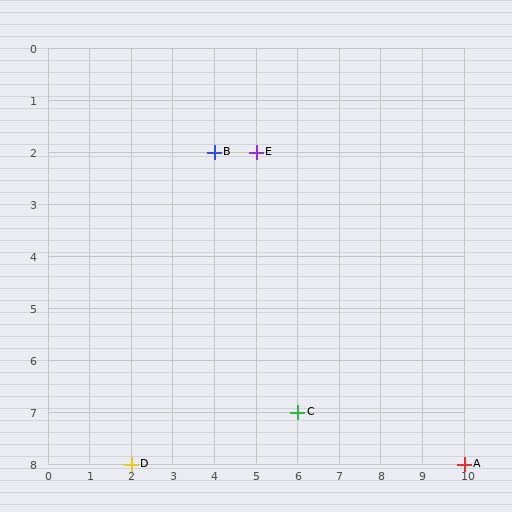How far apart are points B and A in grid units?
Points B and A are 6 columns and 6 rows apart (about 8.5 grid units diagonally).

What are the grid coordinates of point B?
Point B is at grid coordinates (4, 2).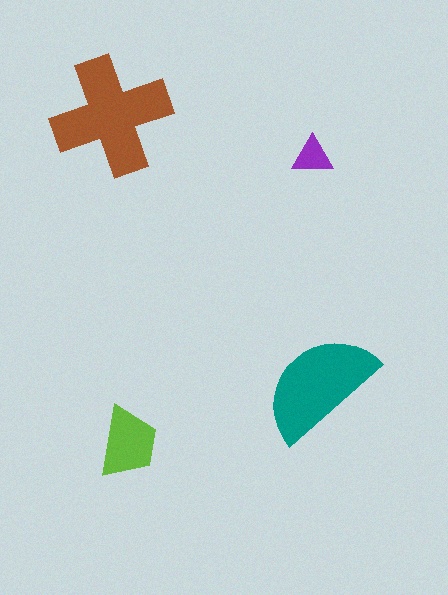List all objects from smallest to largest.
The purple triangle, the lime trapezoid, the teal semicircle, the brown cross.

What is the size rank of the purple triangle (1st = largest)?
4th.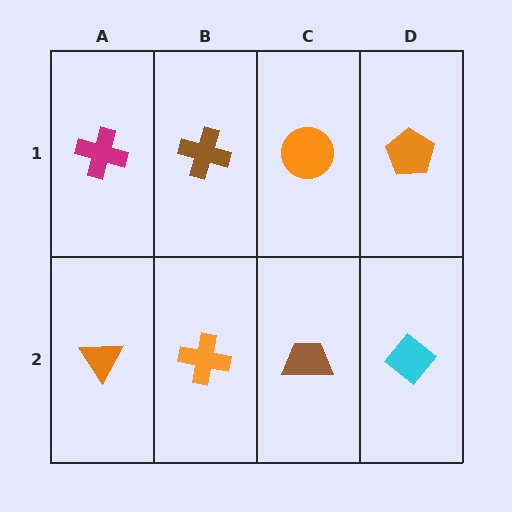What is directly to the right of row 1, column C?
An orange pentagon.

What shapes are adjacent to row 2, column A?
A magenta cross (row 1, column A), an orange cross (row 2, column B).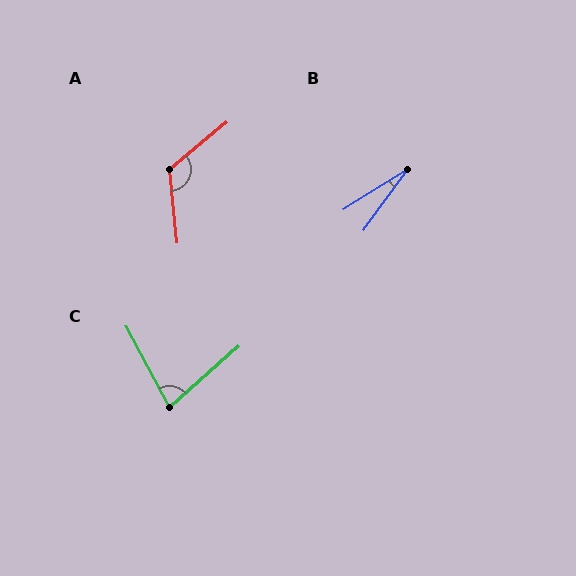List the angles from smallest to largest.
B (22°), C (76°), A (124°).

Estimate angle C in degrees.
Approximately 76 degrees.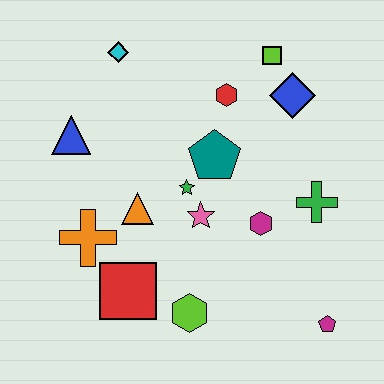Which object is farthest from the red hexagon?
The magenta pentagon is farthest from the red hexagon.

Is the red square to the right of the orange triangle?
No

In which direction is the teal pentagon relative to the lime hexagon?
The teal pentagon is above the lime hexagon.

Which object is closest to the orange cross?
The orange triangle is closest to the orange cross.